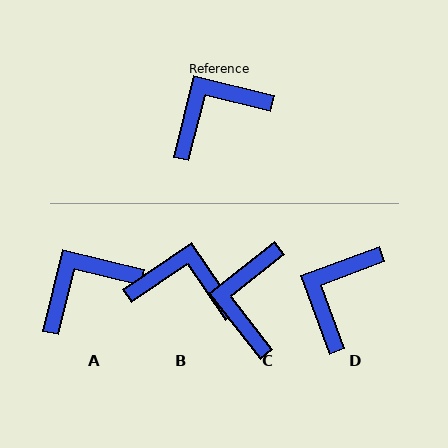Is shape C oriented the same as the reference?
No, it is off by about 52 degrees.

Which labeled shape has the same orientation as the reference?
A.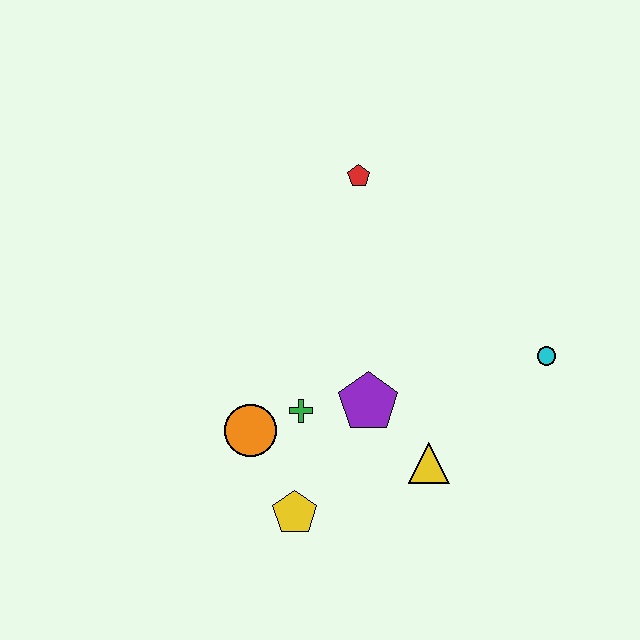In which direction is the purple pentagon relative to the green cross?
The purple pentagon is to the right of the green cross.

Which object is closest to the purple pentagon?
The green cross is closest to the purple pentagon.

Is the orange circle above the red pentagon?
No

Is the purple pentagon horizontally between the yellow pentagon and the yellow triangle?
Yes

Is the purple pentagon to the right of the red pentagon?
Yes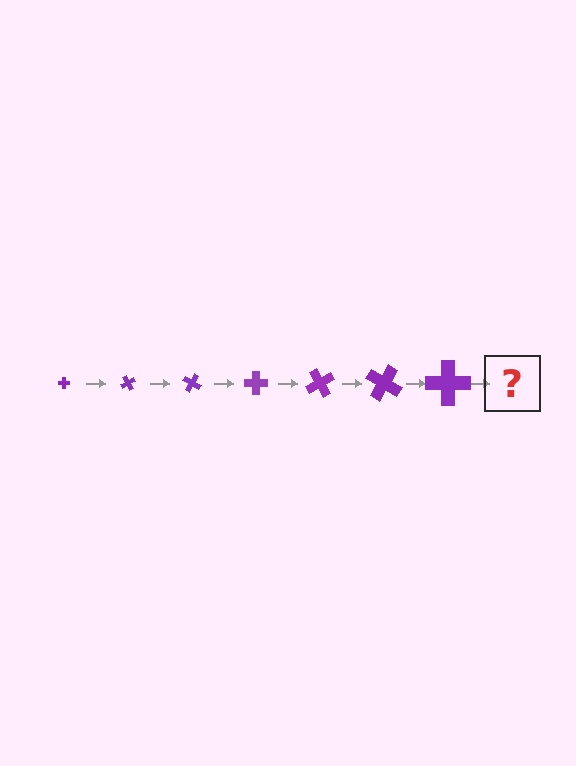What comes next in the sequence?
The next element should be a cross, larger than the previous one and rotated 420 degrees from the start.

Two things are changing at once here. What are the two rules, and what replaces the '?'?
The two rules are that the cross grows larger each step and it rotates 60 degrees each step. The '?' should be a cross, larger than the previous one and rotated 420 degrees from the start.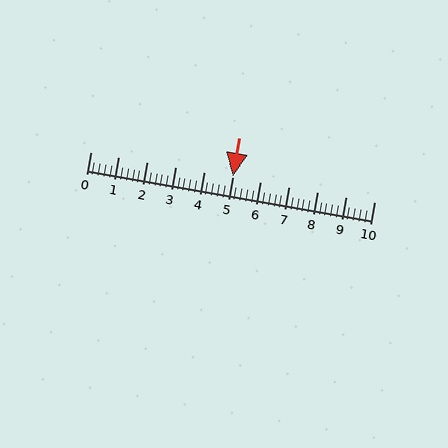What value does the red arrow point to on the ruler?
The red arrow points to approximately 5.0.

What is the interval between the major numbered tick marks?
The major tick marks are spaced 1 units apart.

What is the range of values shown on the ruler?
The ruler shows values from 0 to 10.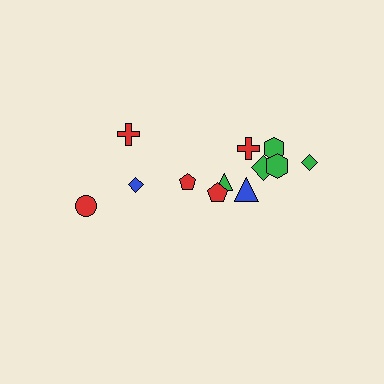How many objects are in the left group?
There are 4 objects.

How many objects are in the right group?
There are 8 objects.